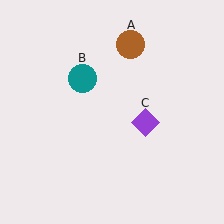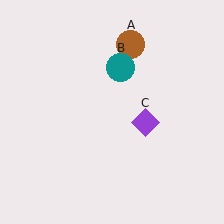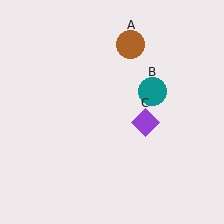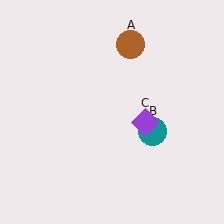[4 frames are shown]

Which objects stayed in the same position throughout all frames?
Brown circle (object A) and purple diamond (object C) remained stationary.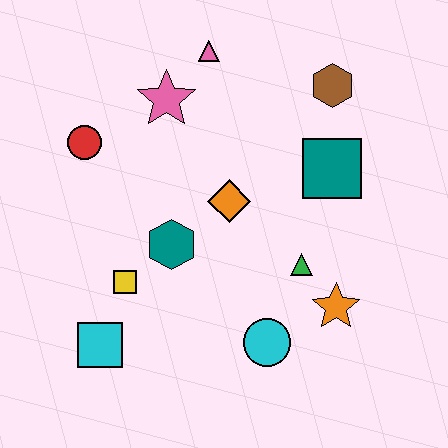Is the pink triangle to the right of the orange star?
No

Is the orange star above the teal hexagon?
No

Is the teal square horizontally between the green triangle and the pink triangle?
No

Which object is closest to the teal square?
The brown hexagon is closest to the teal square.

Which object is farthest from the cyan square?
The brown hexagon is farthest from the cyan square.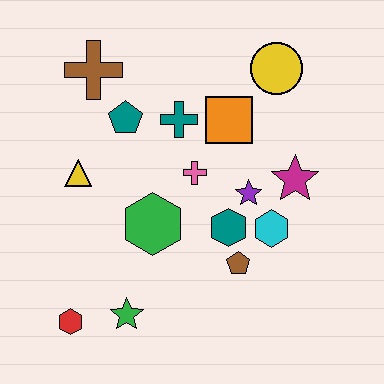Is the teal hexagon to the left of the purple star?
Yes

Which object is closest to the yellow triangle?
The teal pentagon is closest to the yellow triangle.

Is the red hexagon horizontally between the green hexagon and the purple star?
No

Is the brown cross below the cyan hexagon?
No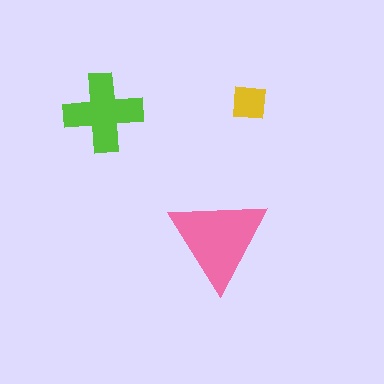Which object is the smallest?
The yellow square.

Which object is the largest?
The pink triangle.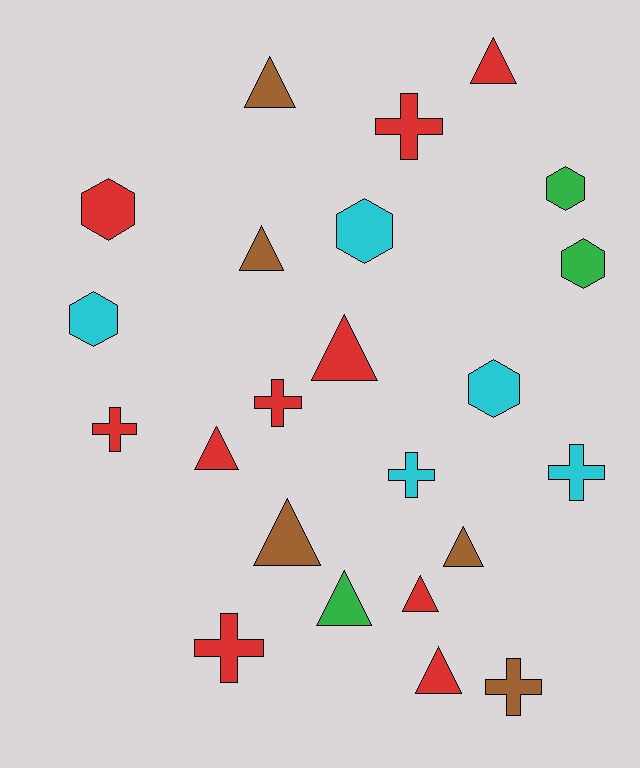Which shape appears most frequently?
Triangle, with 10 objects.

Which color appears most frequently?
Red, with 10 objects.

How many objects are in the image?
There are 23 objects.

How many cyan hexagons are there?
There are 3 cyan hexagons.